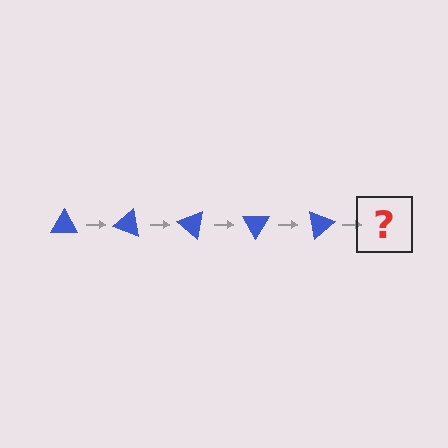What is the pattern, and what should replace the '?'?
The pattern is that the triangle rotates 20 degrees each step. The '?' should be a blue triangle rotated 100 degrees.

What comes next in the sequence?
The next element should be a blue triangle rotated 100 degrees.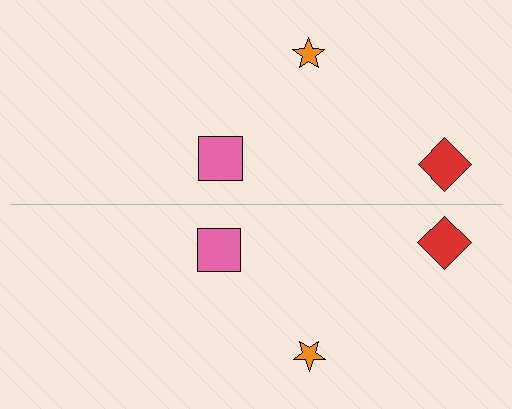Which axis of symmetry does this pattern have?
The pattern has a horizontal axis of symmetry running through the center of the image.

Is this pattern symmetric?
Yes, this pattern has bilateral (reflection) symmetry.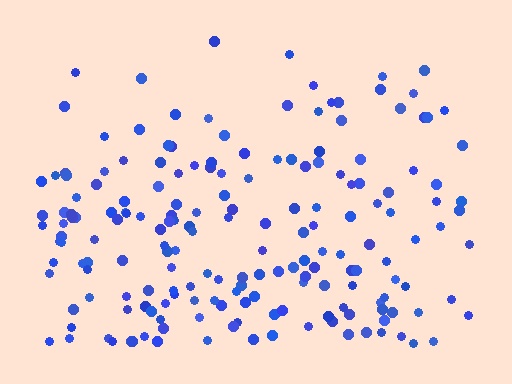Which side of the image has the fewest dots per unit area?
The top.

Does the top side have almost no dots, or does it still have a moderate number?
Still a moderate number, just noticeably fewer than the bottom.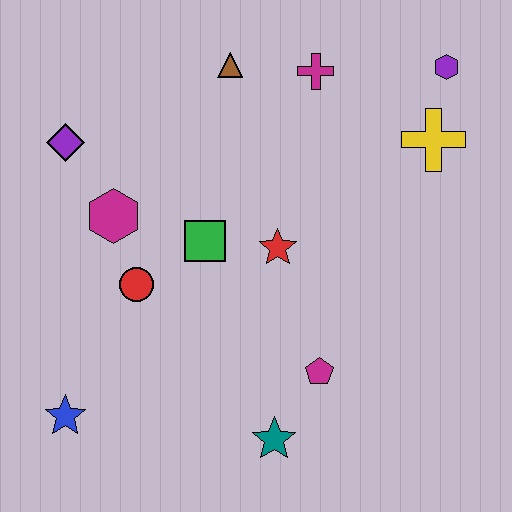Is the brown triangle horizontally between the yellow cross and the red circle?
Yes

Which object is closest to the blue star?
The red circle is closest to the blue star.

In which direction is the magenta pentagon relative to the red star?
The magenta pentagon is below the red star.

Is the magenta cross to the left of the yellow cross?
Yes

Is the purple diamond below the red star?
No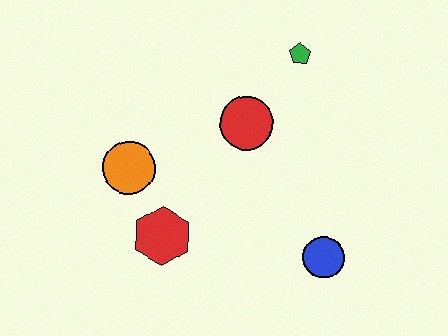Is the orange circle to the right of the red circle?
No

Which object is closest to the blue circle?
The red circle is closest to the blue circle.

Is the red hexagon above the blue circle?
Yes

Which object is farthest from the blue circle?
The orange circle is farthest from the blue circle.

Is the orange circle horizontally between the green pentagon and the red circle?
No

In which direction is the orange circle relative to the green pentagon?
The orange circle is to the left of the green pentagon.